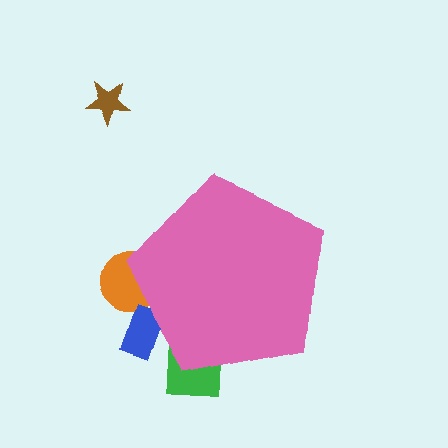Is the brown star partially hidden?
No, the brown star is fully visible.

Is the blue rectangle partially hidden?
Yes, the blue rectangle is partially hidden behind the pink pentagon.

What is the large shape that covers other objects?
A pink pentagon.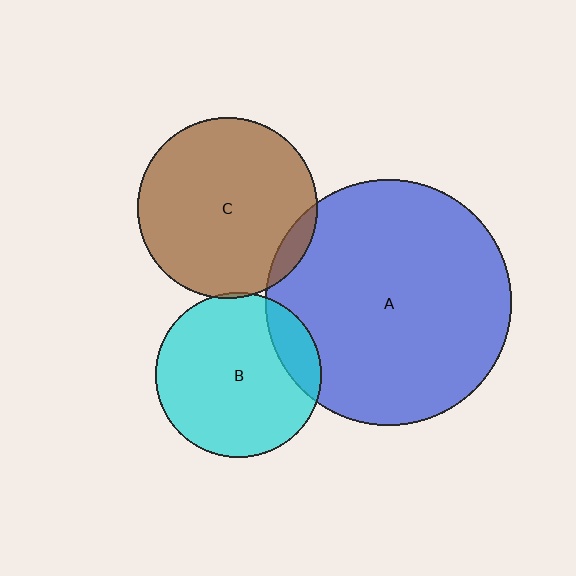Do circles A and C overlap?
Yes.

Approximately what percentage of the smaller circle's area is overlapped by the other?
Approximately 5%.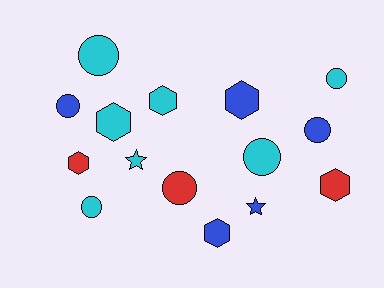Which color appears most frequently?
Cyan, with 7 objects.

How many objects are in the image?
There are 15 objects.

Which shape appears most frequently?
Circle, with 7 objects.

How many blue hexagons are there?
There are 2 blue hexagons.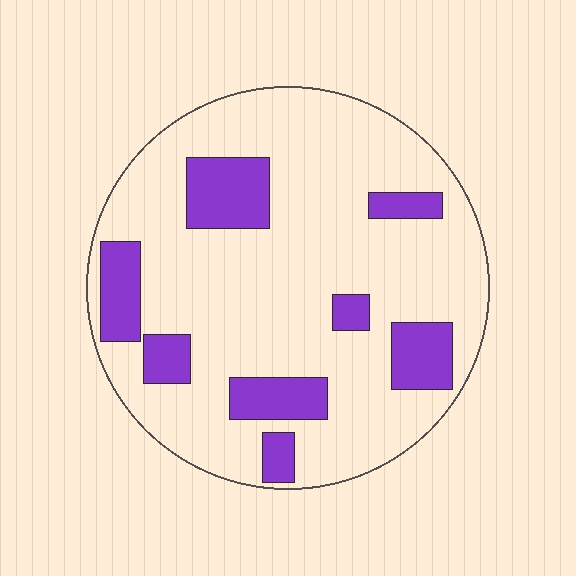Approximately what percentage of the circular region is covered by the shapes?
Approximately 20%.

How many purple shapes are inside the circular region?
8.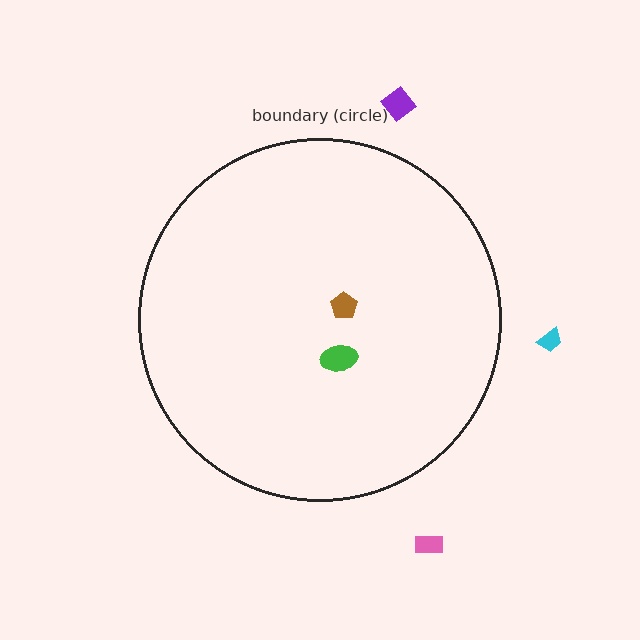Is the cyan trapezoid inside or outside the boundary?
Outside.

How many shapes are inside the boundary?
2 inside, 3 outside.